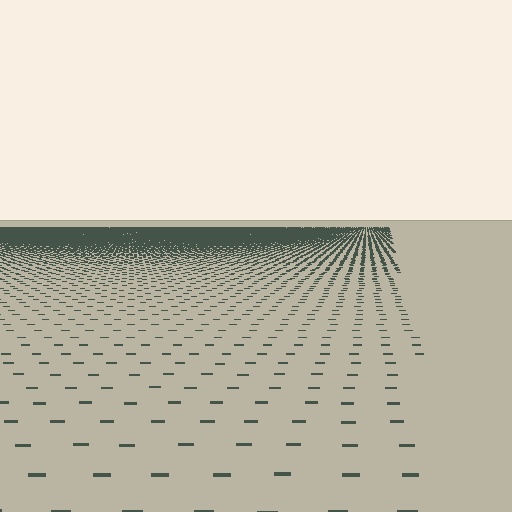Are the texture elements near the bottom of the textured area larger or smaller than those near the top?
Larger. Near the bottom, elements are closer to the viewer and appear at a bigger on-screen size.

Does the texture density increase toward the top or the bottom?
Density increases toward the top.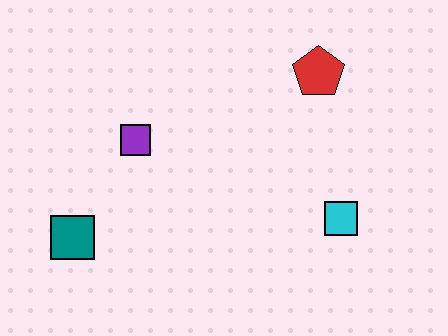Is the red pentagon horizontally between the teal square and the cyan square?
Yes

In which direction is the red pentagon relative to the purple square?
The red pentagon is to the right of the purple square.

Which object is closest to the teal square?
The purple square is closest to the teal square.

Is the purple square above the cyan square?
Yes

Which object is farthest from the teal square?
The red pentagon is farthest from the teal square.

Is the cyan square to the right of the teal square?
Yes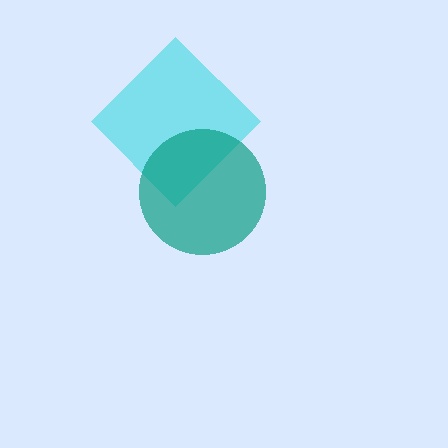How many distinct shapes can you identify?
There are 2 distinct shapes: a cyan diamond, a teal circle.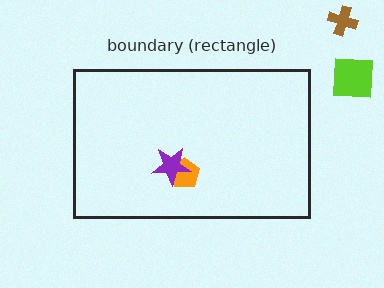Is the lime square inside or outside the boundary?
Outside.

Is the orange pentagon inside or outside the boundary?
Inside.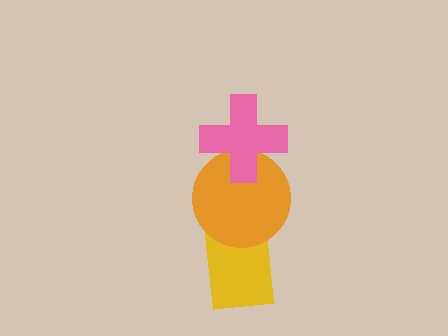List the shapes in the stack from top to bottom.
From top to bottom: the pink cross, the orange circle, the yellow rectangle.